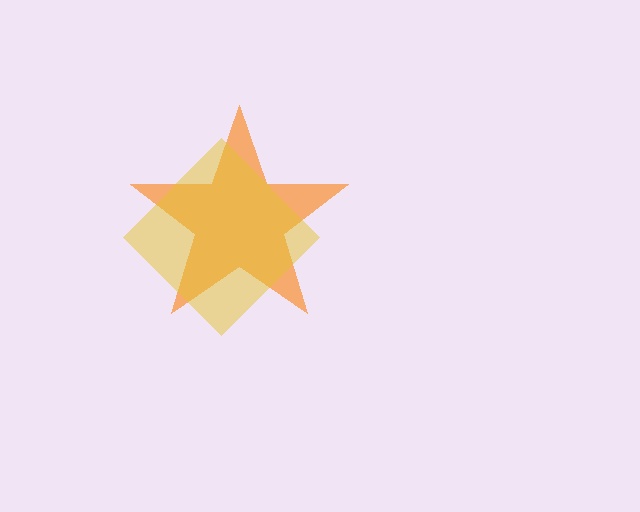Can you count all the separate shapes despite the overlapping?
Yes, there are 2 separate shapes.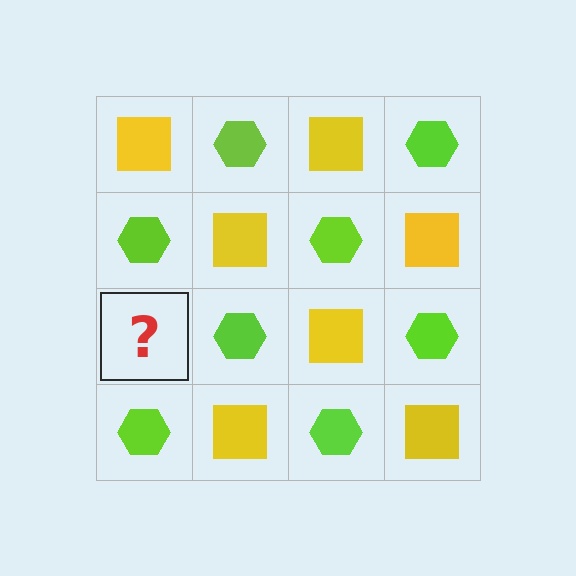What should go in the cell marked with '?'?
The missing cell should contain a yellow square.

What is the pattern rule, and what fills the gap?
The rule is that it alternates yellow square and lime hexagon in a checkerboard pattern. The gap should be filled with a yellow square.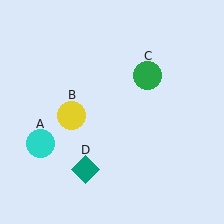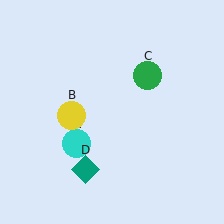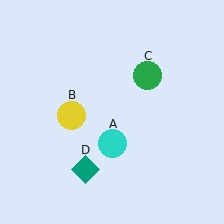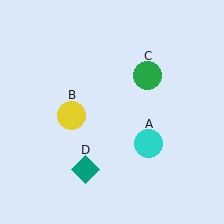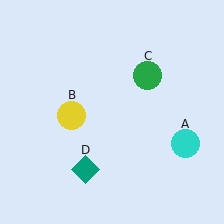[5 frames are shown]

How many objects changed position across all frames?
1 object changed position: cyan circle (object A).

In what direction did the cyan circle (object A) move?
The cyan circle (object A) moved right.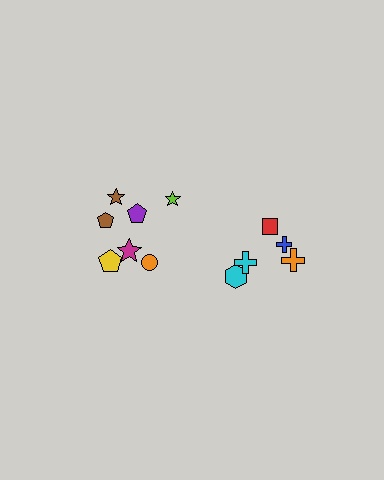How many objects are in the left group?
There are 7 objects.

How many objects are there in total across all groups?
There are 12 objects.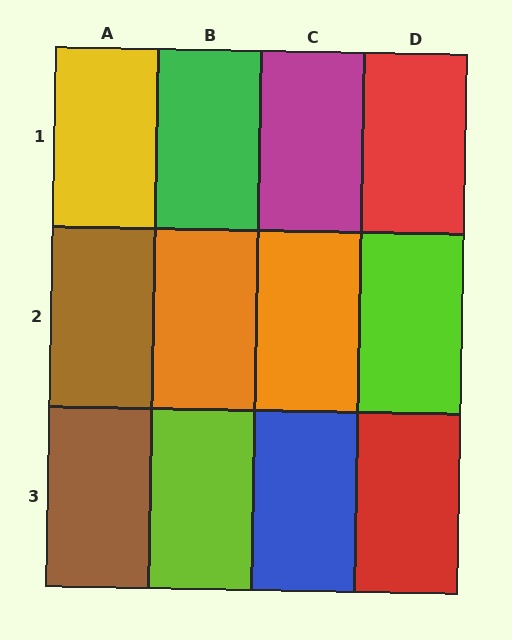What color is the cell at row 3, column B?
Lime.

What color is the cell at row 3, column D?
Red.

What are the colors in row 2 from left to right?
Brown, orange, orange, lime.